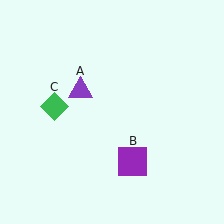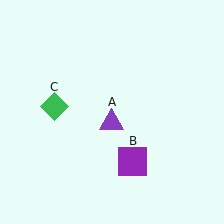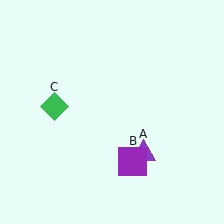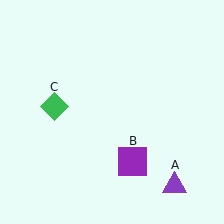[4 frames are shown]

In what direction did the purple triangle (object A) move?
The purple triangle (object A) moved down and to the right.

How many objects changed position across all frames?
1 object changed position: purple triangle (object A).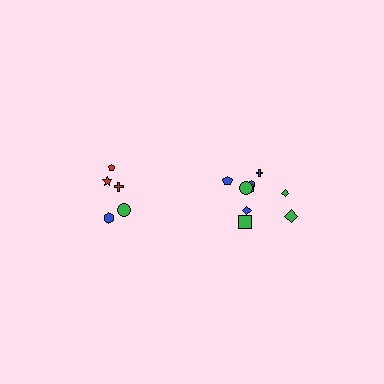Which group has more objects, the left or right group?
The right group.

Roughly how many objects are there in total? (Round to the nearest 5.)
Roughly 15 objects in total.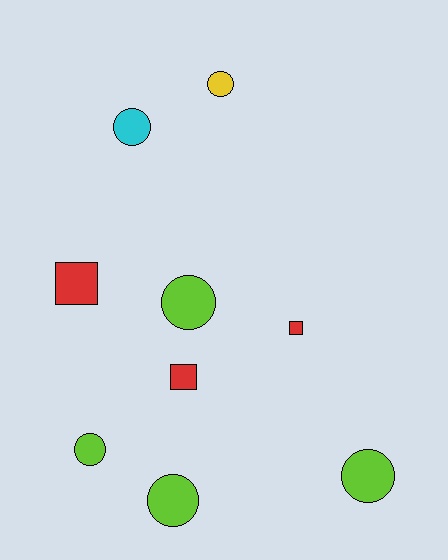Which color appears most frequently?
Lime, with 4 objects.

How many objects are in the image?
There are 9 objects.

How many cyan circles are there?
There is 1 cyan circle.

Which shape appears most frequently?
Circle, with 6 objects.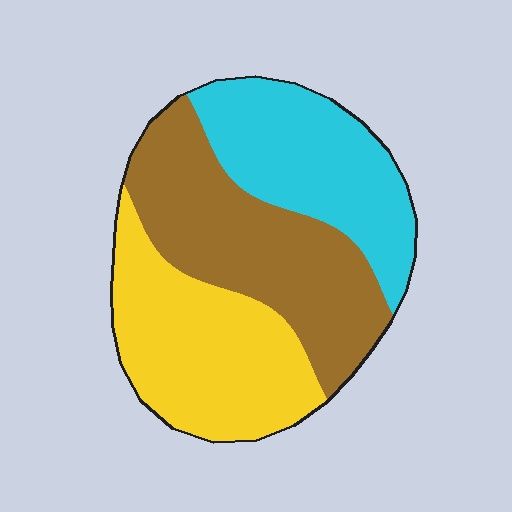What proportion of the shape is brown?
Brown takes up about three eighths (3/8) of the shape.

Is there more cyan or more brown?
Brown.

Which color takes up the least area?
Cyan, at roughly 30%.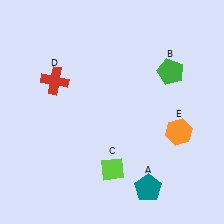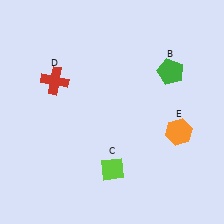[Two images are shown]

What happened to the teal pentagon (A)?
The teal pentagon (A) was removed in Image 2. It was in the bottom-right area of Image 1.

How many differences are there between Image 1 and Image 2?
There is 1 difference between the two images.